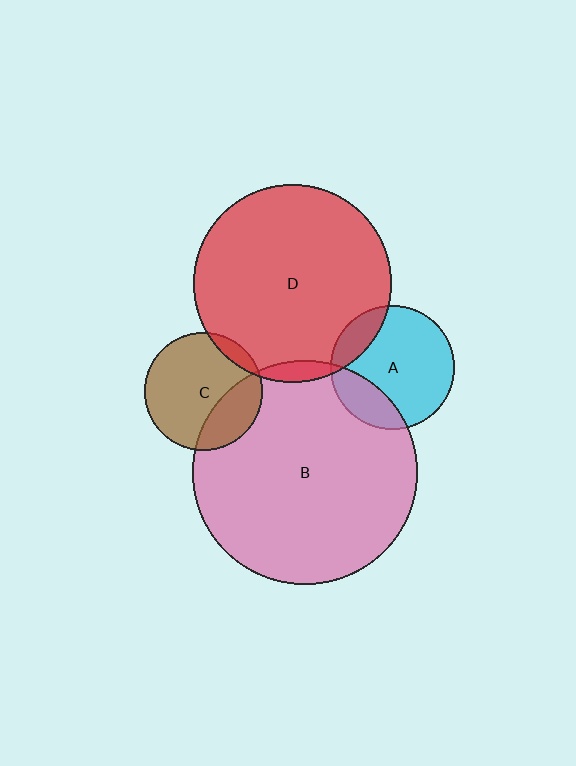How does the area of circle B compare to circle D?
Approximately 1.3 times.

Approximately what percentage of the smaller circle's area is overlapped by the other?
Approximately 20%.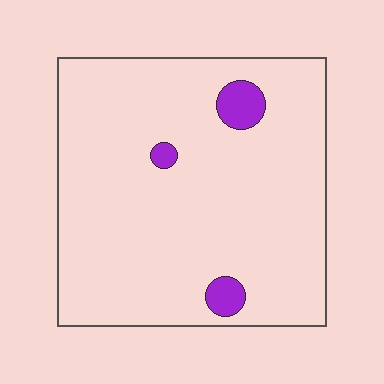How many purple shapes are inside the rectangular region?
3.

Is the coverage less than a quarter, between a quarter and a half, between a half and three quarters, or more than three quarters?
Less than a quarter.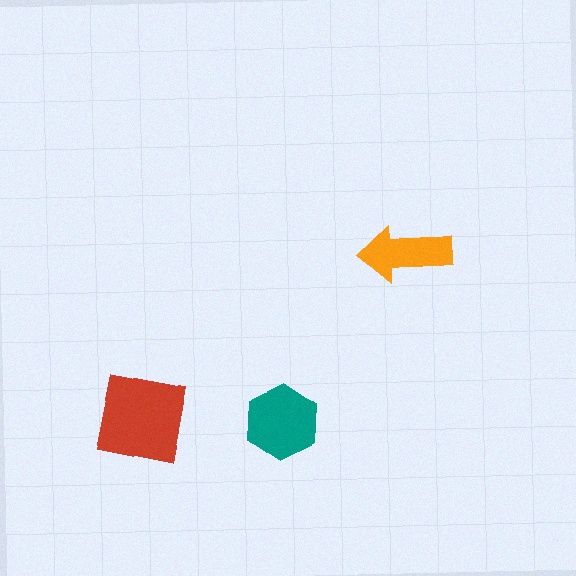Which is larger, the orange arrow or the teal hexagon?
The teal hexagon.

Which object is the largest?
The red square.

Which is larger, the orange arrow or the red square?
The red square.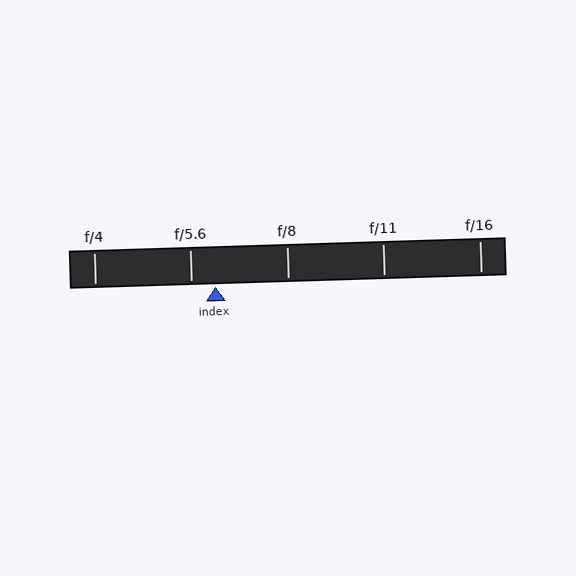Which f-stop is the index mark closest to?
The index mark is closest to f/5.6.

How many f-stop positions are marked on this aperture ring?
There are 5 f-stop positions marked.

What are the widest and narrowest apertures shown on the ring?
The widest aperture shown is f/4 and the narrowest is f/16.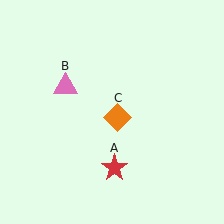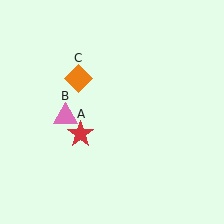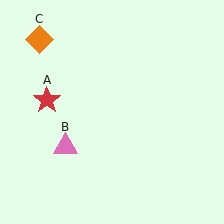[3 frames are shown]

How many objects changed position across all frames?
3 objects changed position: red star (object A), pink triangle (object B), orange diamond (object C).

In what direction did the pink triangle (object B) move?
The pink triangle (object B) moved down.